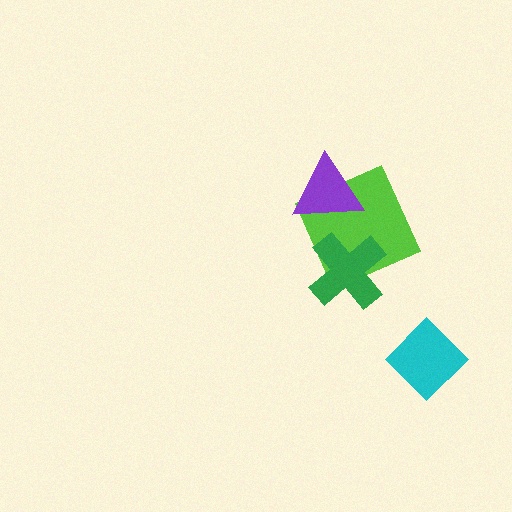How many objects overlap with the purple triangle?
1 object overlaps with the purple triangle.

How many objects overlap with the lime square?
2 objects overlap with the lime square.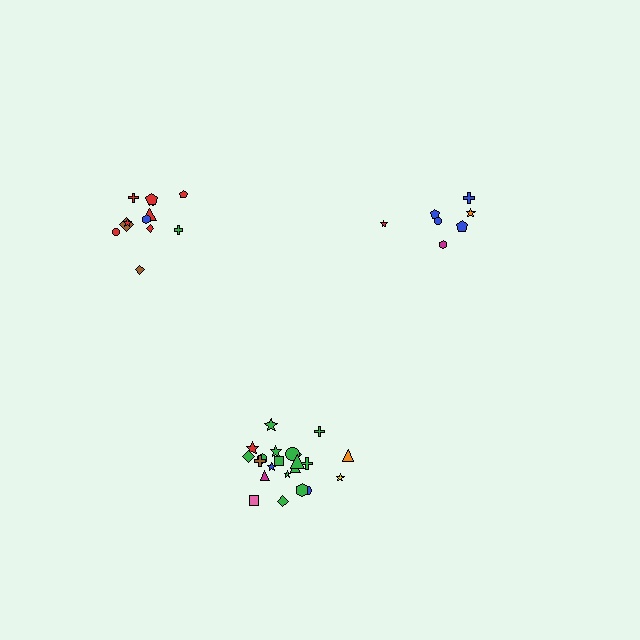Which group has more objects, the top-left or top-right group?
The top-left group.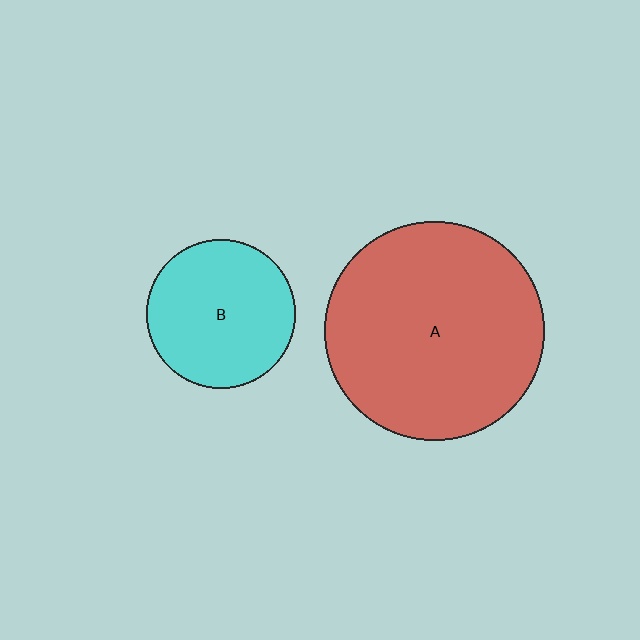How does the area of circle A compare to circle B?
Approximately 2.2 times.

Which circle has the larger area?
Circle A (red).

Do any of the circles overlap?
No, none of the circles overlap.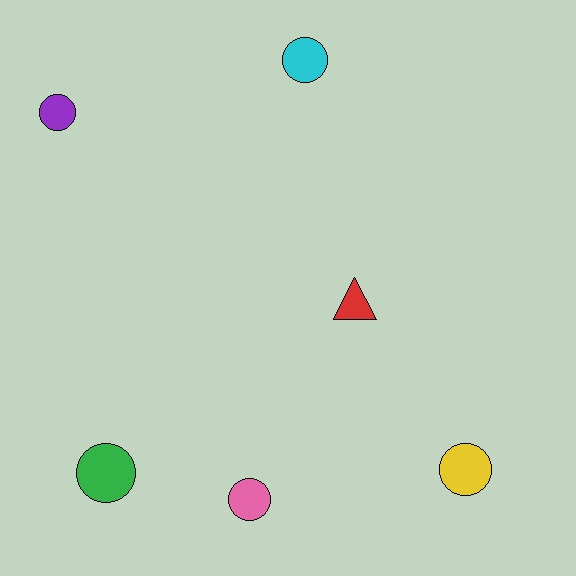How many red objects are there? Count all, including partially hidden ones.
There is 1 red object.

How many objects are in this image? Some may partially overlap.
There are 6 objects.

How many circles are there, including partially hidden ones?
There are 5 circles.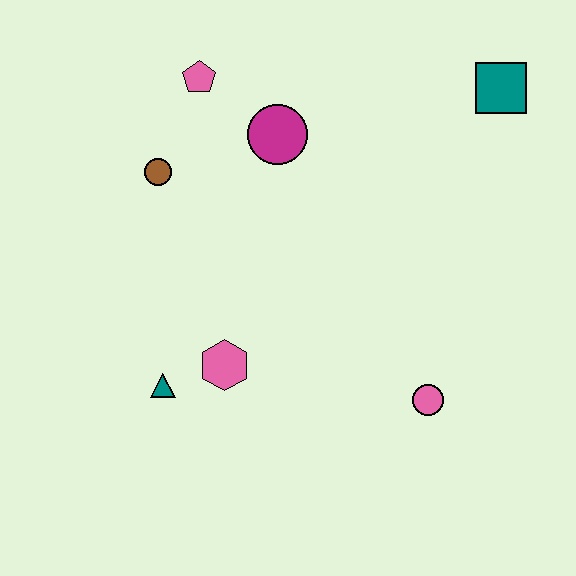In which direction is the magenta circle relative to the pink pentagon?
The magenta circle is to the right of the pink pentagon.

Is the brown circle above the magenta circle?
No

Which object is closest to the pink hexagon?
The teal triangle is closest to the pink hexagon.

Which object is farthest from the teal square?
The teal triangle is farthest from the teal square.